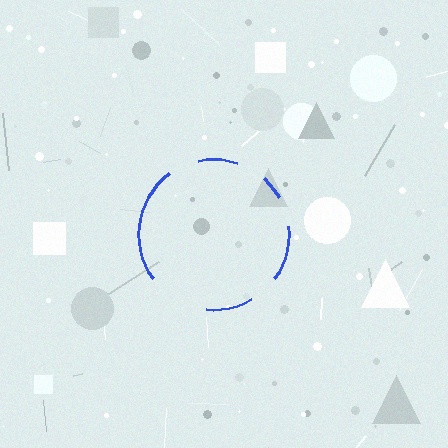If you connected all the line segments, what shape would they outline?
They would outline a circle.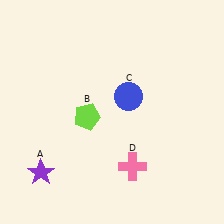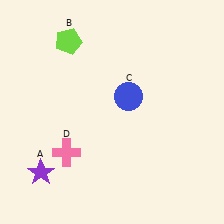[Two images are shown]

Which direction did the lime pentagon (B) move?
The lime pentagon (B) moved up.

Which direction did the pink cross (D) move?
The pink cross (D) moved left.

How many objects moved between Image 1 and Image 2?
2 objects moved between the two images.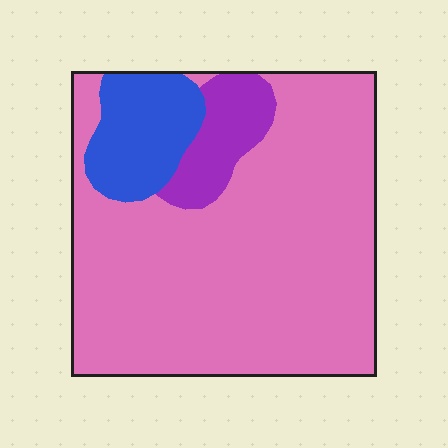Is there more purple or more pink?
Pink.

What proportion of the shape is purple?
Purple covers roughly 10% of the shape.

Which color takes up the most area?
Pink, at roughly 80%.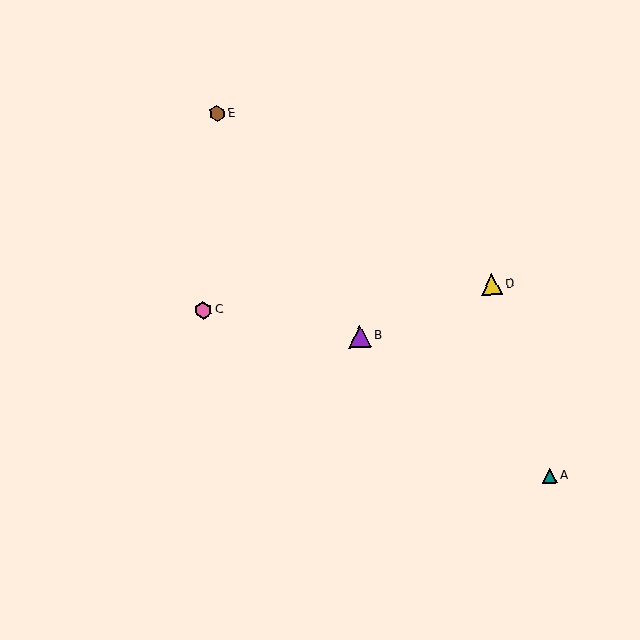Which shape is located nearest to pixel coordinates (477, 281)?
The yellow triangle (labeled D) at (492, 285) is nearest to that location.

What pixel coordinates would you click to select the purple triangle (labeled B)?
Click at (360, 336) to select the purple triangle B.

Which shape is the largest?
The purple triangle (labeled B) is the largest.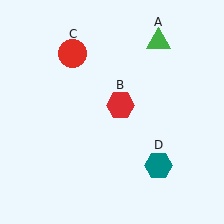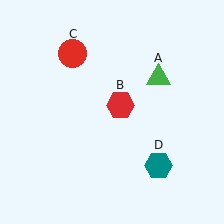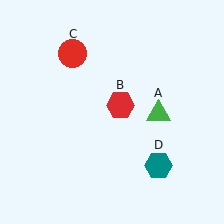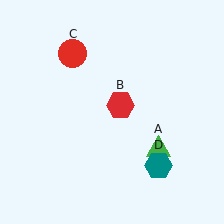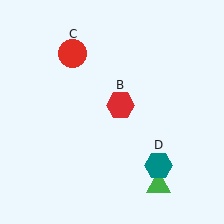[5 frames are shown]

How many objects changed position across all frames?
1 object changed position: green triangle (object A).